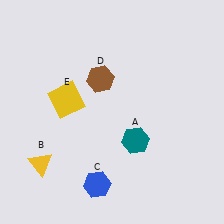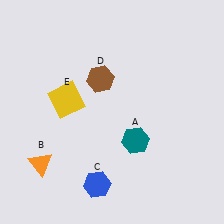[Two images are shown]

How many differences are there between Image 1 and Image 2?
There is 1 difference between the two images.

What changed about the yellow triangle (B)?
In Image 1, B is yellow. In Image 2, it changed to orange.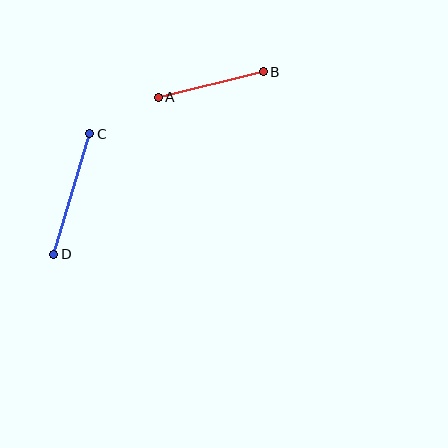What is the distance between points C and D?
The distance is approximately 126 pixels.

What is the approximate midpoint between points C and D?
The midpoint is at approximately (72, 194) pixels.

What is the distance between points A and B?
The distance is approximately 108 pixels.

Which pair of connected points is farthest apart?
Points C and D are farthest apart.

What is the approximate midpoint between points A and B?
The midpoint is at approximately (211, 85) pixels.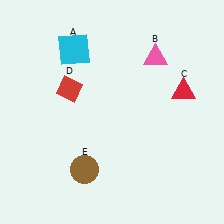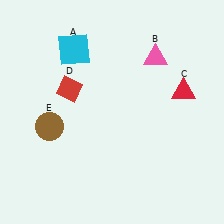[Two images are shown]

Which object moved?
The brown circle (E) moved up.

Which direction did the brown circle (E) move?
The brown circle (E) moved up.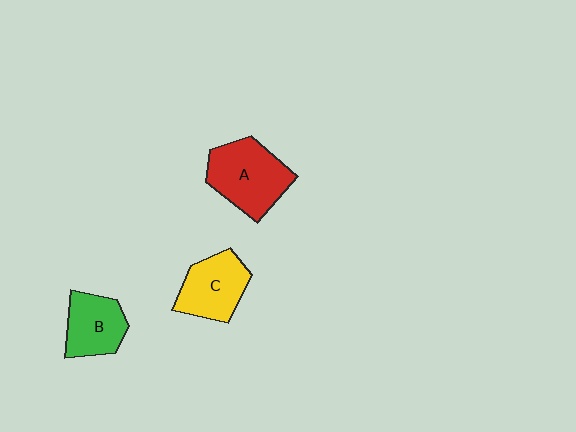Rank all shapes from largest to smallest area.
From largest to smallest: A (red), C (yellow), B (green).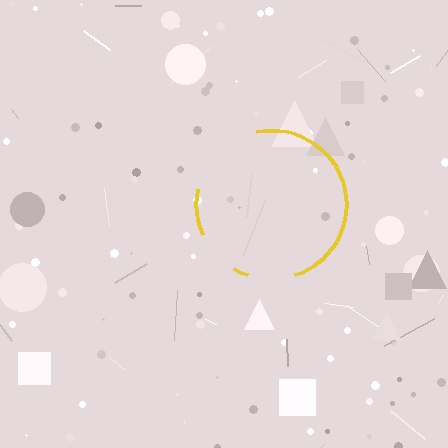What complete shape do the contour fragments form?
The contour fragments form a circle.